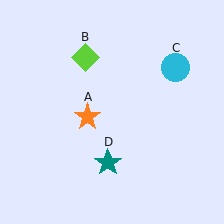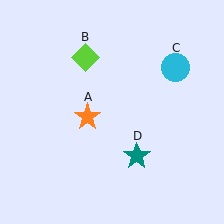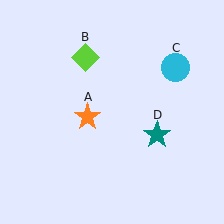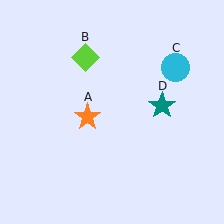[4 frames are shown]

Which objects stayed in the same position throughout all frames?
Orange star (object A) and lime diamond (object B) and cyan circle (object C) remained stationary.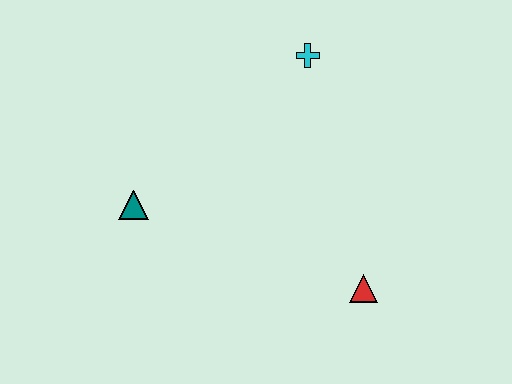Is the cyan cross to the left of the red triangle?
Yes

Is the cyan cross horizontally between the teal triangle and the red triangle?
Yes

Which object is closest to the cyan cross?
The teal triangle is closest to the cyan cross.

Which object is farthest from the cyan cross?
The red triangle is farthest from the cyan cross.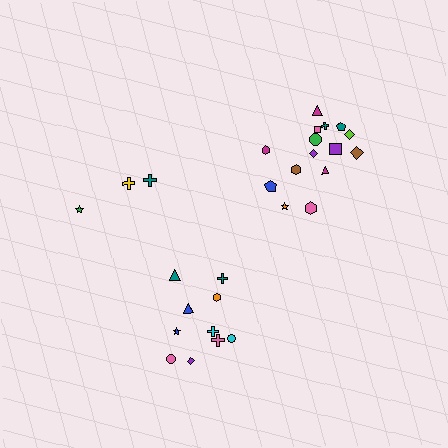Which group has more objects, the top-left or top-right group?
The top-right group.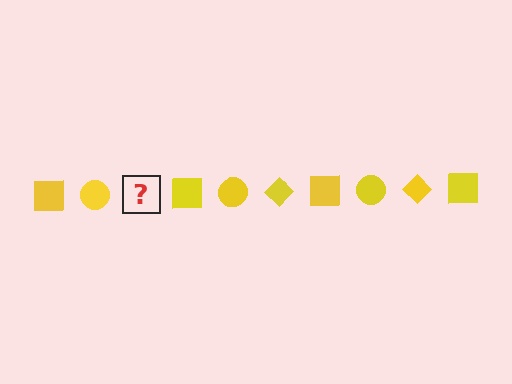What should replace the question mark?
The question mark should be replaced with a yellow diamond.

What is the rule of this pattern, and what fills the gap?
The rule is that the pattern cycles through square, circle, diamond shapes in yellow. The gap should be filled with a yellow diamond.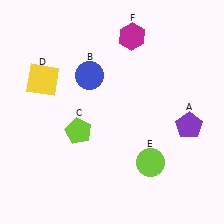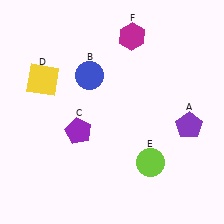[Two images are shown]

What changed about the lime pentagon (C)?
In Image 1, C is lime. In Image 2, it changed to purple.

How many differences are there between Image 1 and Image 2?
There is 1 difference between the two images.